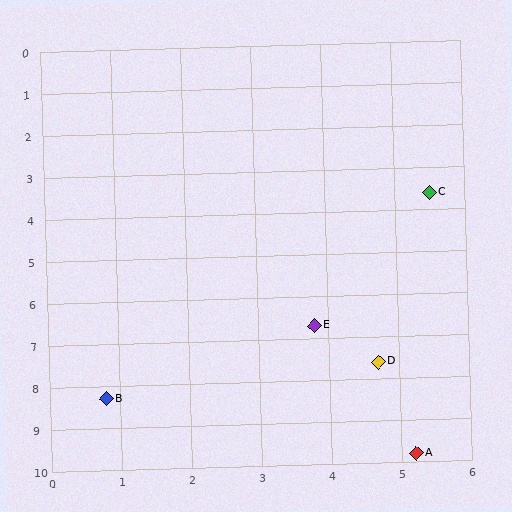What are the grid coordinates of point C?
Point C is at approximately (5.5, 3.6).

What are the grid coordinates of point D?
Point D is at approximately (4.7, 7.6).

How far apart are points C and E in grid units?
Points C and E are about 3.5 grid units apart.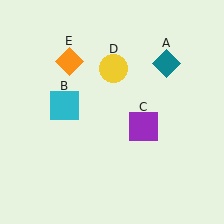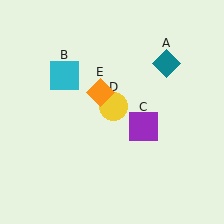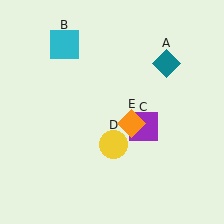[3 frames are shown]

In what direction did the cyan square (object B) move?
The cyan square (object B) moved up.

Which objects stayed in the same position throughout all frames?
Teal diamond (object A) and purple square (object C) remained stationary.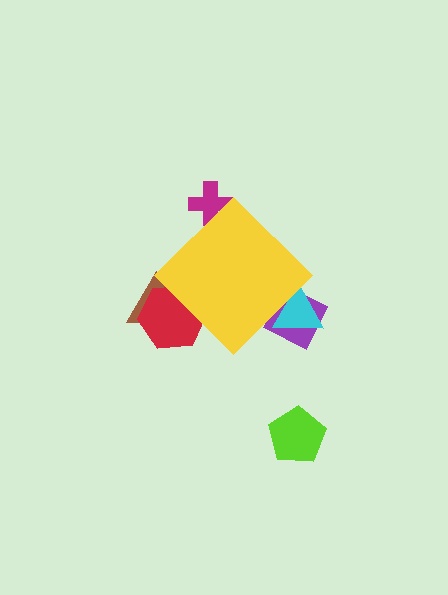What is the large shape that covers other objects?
A yellow diamond.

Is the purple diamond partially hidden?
Yes, the purple diamond is partially hidden behind the yellow diamond.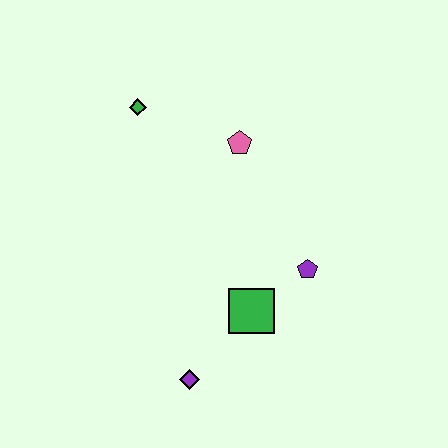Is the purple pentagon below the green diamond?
Yes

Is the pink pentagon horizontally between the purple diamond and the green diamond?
No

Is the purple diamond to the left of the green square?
Yes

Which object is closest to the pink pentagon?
The green diamond is closest to the pink pentagon.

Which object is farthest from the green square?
The green diamond is farthest from the green square.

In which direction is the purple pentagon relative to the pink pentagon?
The purple pentagon is below the pink pentagon.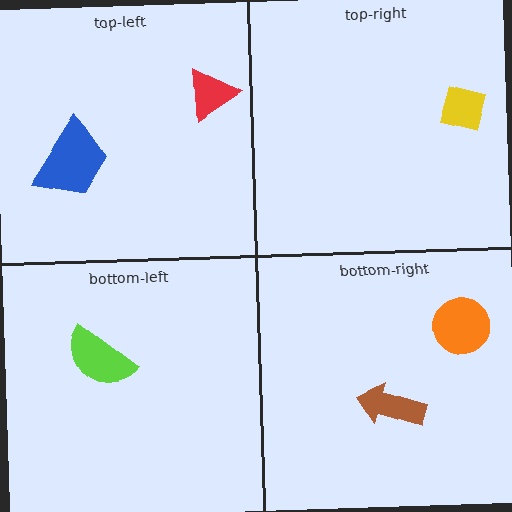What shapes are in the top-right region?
The yellow square.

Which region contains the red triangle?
The top-left region.